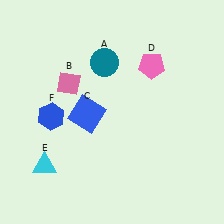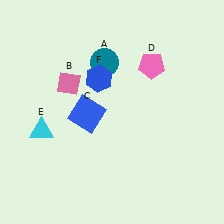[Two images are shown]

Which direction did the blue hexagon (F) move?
The blue hexagon (F) moved right.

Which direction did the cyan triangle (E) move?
The cyan triangle (E) moved up.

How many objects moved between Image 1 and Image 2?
2 objects moved between the two images.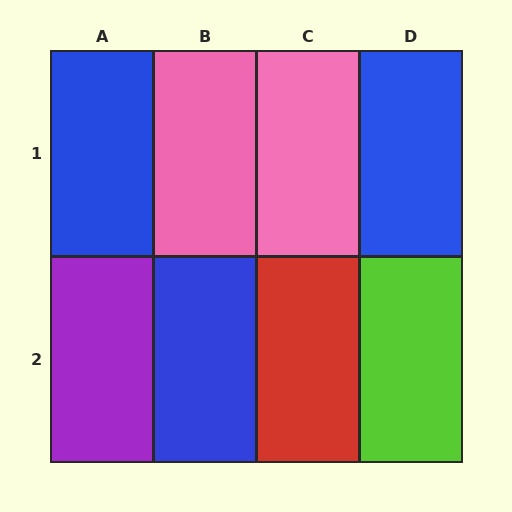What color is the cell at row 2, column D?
Lime.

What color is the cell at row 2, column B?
Blue.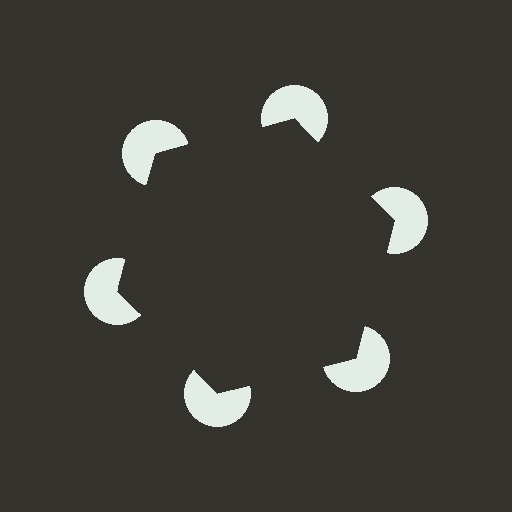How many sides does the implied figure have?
6 sides.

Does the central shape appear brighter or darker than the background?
It typically appears slightly darker than the background, even though no actual brightness change is drawn.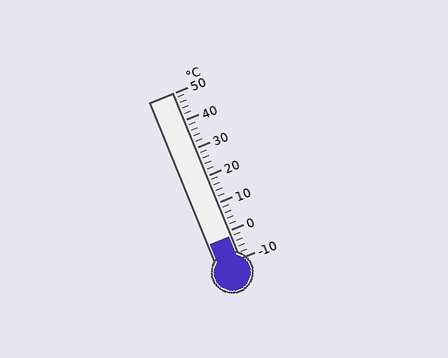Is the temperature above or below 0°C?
The temperature is below 0°C.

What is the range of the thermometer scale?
The thermometer scale ranges from -10°C to 50°C.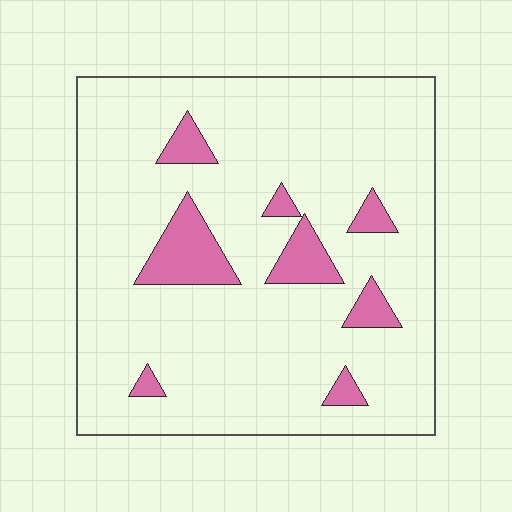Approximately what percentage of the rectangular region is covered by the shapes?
Approximately 10%.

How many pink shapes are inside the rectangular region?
8.